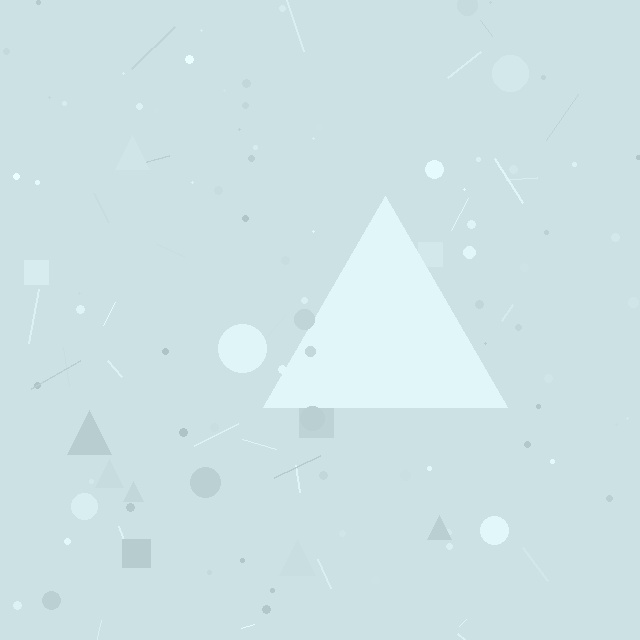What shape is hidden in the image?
A triangle is hidden in the image.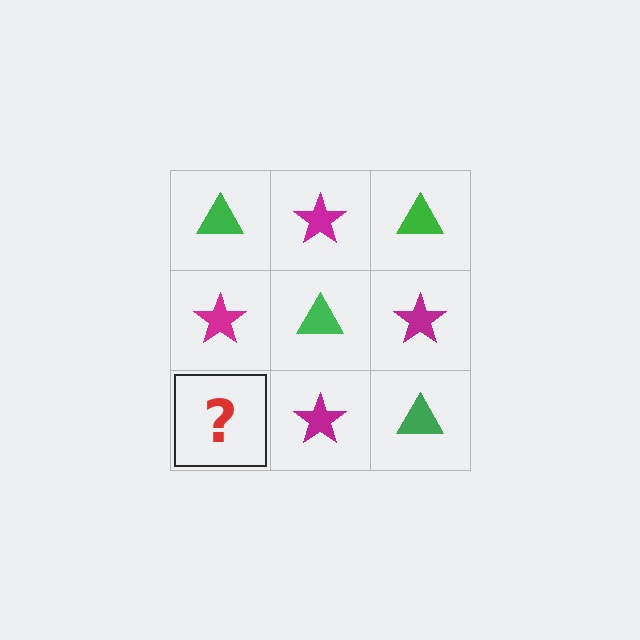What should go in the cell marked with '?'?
The missing cell should contain a green triangle.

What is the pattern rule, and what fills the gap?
The rule is that it alternates green triangle and magenta star in a checkerboard pattern. The gap should be filled with a green triangle.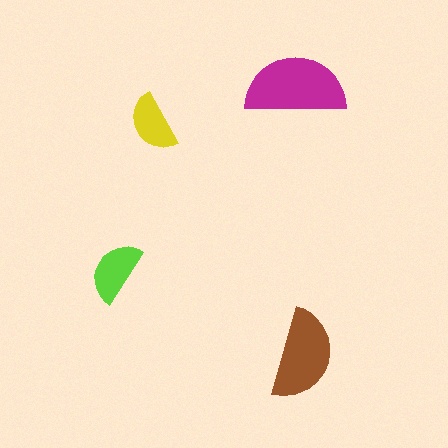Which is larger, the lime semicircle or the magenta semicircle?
The magenta one.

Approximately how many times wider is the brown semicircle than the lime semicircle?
About 1.5 times wider.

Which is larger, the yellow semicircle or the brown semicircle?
The brown one.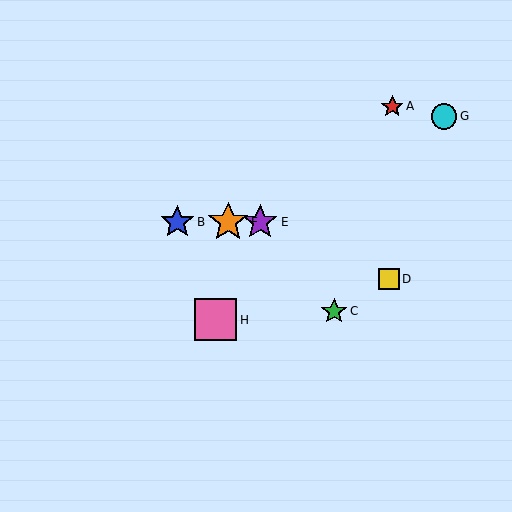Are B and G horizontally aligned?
No, B is at y≈222 and G is at y≈116.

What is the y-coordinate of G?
Object G is at y≈116.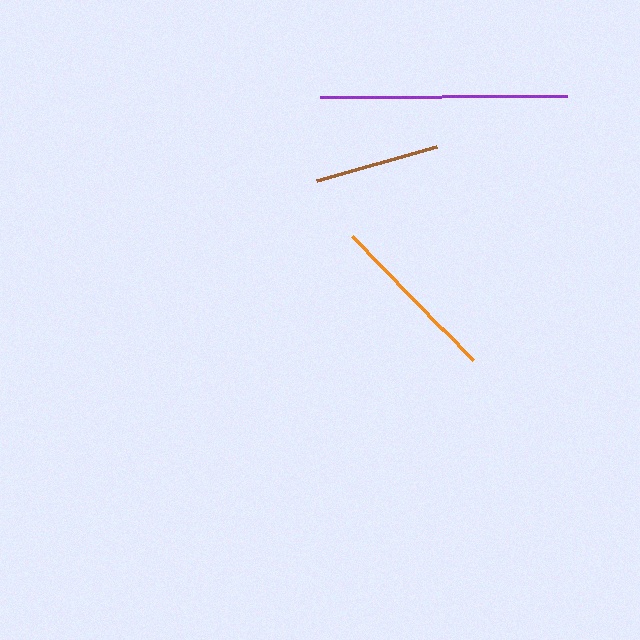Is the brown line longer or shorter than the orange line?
The orange line is longer than the brown line.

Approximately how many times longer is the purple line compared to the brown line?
The purple line is approximately 2.0 times the length of the brown line.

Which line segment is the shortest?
The brown line is the shortest at approximately 125 pixels.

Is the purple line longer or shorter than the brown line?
The purple line is longer than the brown line.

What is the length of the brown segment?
The brown segment is approximately 125 pixels long.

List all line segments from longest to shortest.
From longest to shortest: purple, orange, brown.